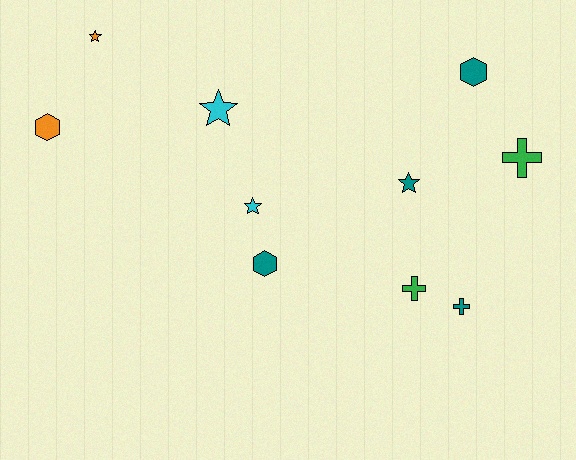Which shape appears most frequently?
Star, with 4 objects.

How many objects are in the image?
There are 10 objects.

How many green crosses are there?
There are 2 green crosses.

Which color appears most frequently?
Teal, with 4 objects.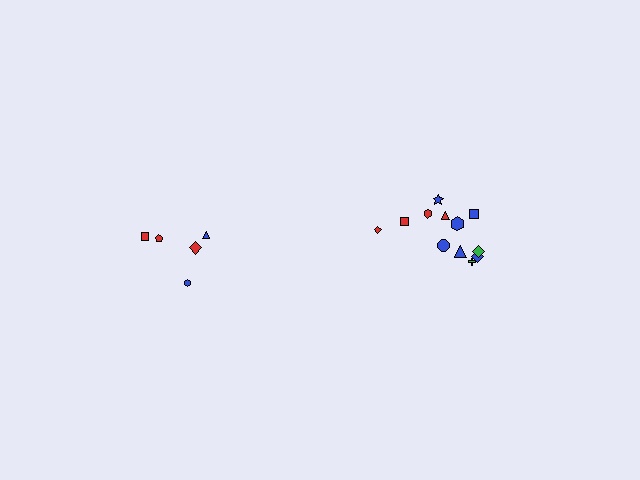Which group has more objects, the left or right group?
The right group.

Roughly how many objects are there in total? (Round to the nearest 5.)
Roughly 15 objects in total.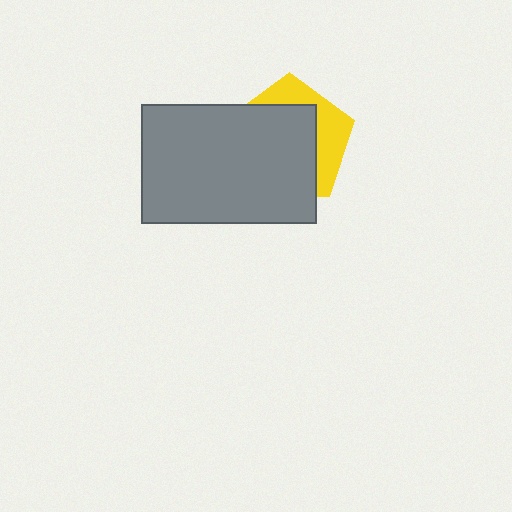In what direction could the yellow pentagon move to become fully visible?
The yellow pentagon could move toward the upper-right. That would shift it out from behind the gray rectangle entirely.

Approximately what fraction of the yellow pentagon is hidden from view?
Roughly 67% of the yellow pentagon is hidden behind the gray rectangle.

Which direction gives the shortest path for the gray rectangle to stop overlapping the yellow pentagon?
Moving toward the lower-left gives the shortest separation.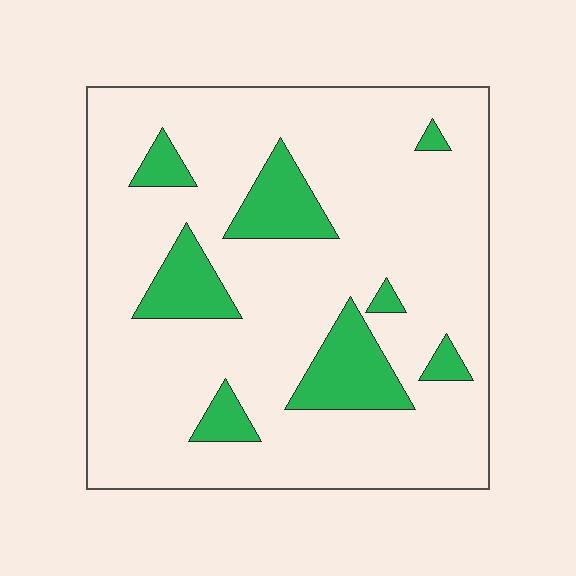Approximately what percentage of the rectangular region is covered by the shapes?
Approximately 15%.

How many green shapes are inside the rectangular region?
8.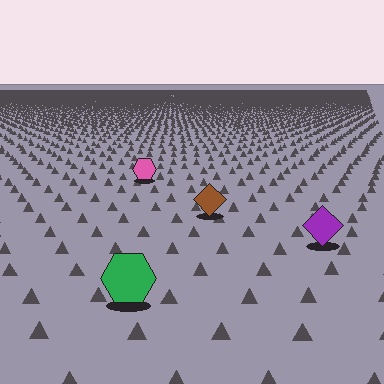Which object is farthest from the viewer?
The pink hexagon is farthest from the viewer. It appears smaller and the ground texture around it is denser.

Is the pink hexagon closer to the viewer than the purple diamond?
No. The purple diamond is closer — you can tell from the texture gradient: the ground texture is coarser near it.